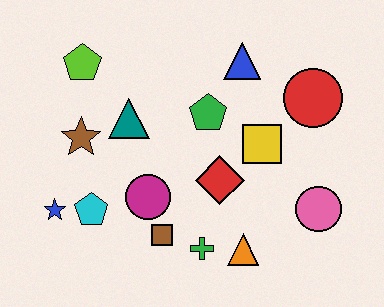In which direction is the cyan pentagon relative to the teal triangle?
The cyan pentagon is below the teal triangle.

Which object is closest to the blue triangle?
The green pentagon is closest to the blue triangle.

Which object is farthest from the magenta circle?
The red circle is farthest from the magenta circle.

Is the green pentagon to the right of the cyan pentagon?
Yes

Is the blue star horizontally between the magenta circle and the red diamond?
No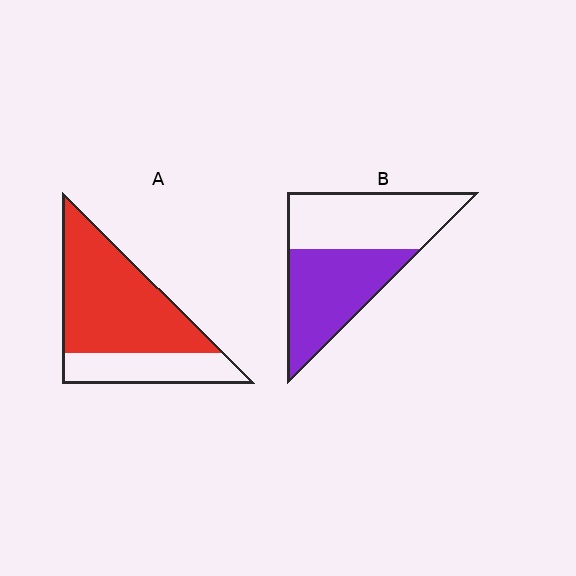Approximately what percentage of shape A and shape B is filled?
A is approximately 70% and B is approximately 50%.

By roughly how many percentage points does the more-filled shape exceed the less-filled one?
By roughly 20 percentage points (A over B).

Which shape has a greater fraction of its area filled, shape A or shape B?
Shape A.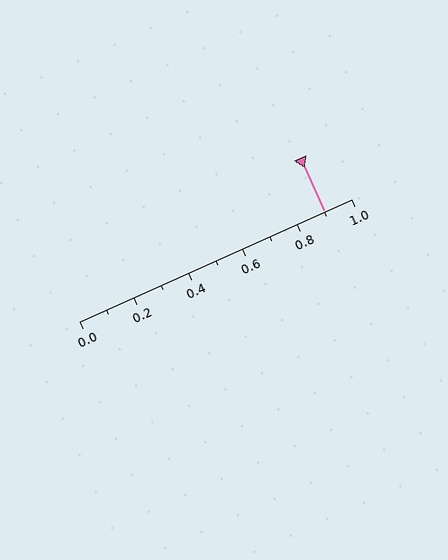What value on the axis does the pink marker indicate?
The marker indicates approximately 0.9.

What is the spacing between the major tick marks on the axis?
The major ticks are spaced 0.2 apart.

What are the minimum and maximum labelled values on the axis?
The axis runs from 0.0 to 1.0.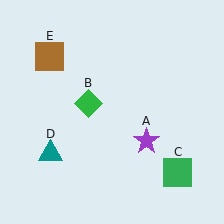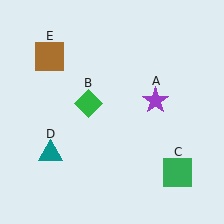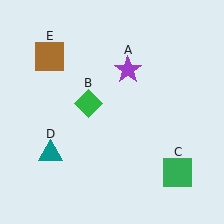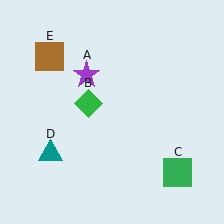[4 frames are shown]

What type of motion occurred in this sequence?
The purple star (object A) rotated counterclockwise around the center of the scene.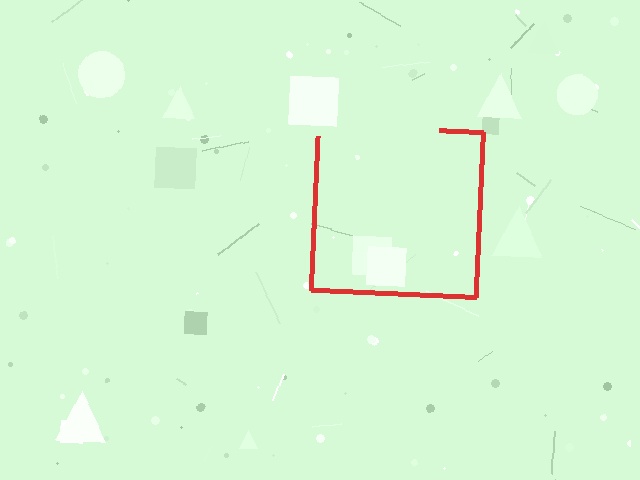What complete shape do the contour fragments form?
The contour fragments form a square.